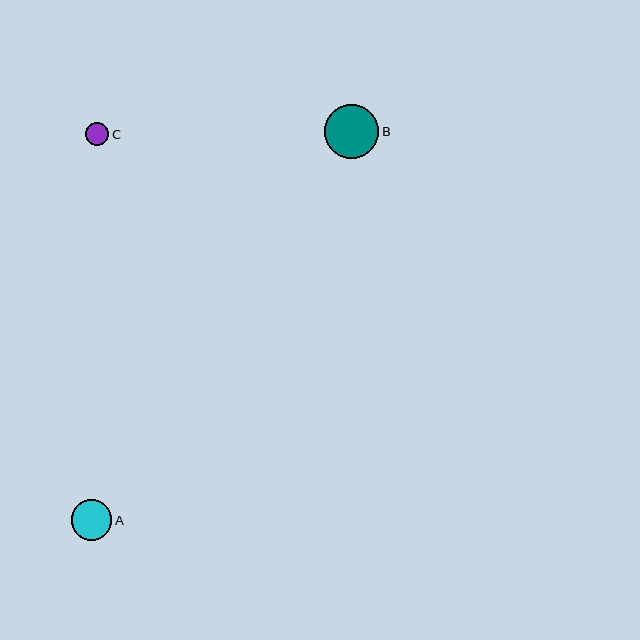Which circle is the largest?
Circle B is the largest with a size of approximately 54 pixels.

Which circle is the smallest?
Circle C is the smallest with a size of approximately 23 pixels.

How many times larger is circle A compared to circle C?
Circle A is approximately 1.8 times the size of circle C.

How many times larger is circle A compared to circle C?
Circle A is approximately 1.8 times the size of circle C.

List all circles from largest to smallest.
From largest to smallest: B, A, C.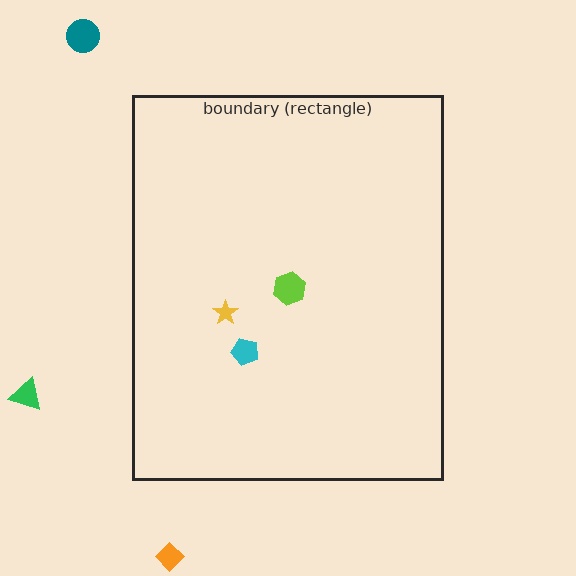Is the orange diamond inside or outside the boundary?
Outside.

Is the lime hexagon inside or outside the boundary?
Inside.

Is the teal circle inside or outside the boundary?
Outside.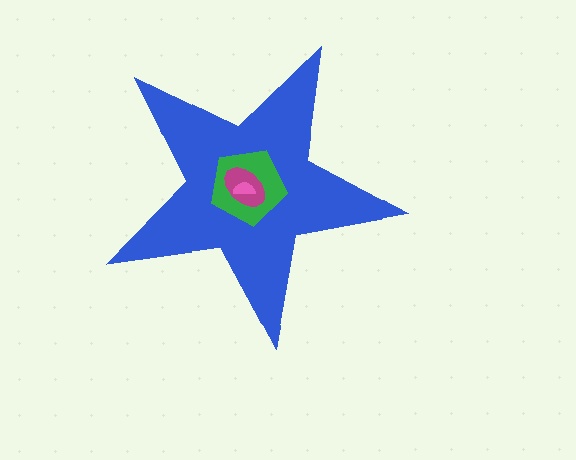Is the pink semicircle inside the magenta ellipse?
Yes.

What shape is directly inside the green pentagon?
The magenta ellipse.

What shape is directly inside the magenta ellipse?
The pink semicircle.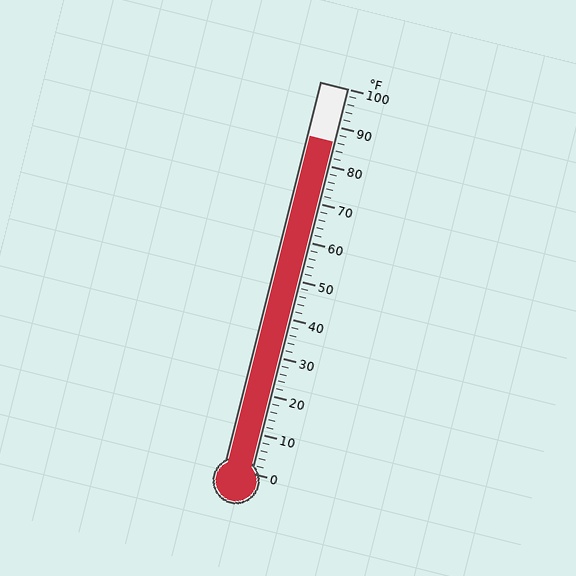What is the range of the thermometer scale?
The thermometer scale ranges from 0°F to 100°F.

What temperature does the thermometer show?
The thermometer shows approximately 86°F.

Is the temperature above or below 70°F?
The temperature is above 70°F.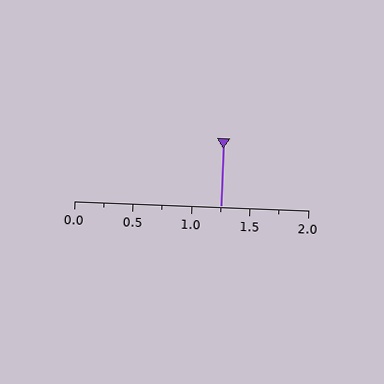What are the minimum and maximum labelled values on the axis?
The axis runs from 0.0 to 2.0.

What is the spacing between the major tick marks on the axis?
The major ticks are spaced 0.5 apart.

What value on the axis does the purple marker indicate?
The marker indicates approximately 1.25.